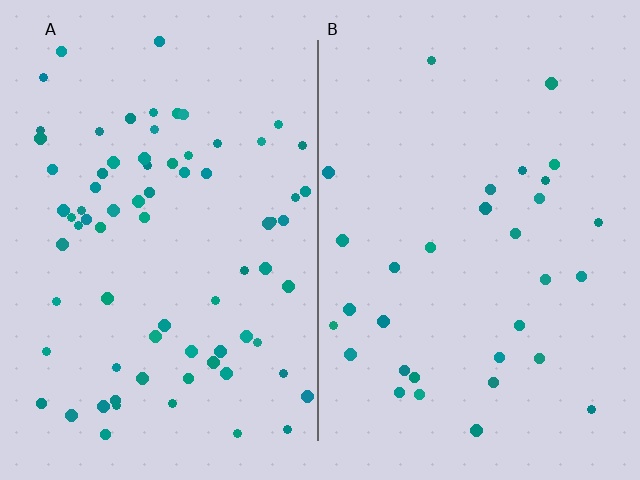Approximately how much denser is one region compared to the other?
Approximately 2.4× — region A over region B.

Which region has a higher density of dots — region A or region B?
A (the left).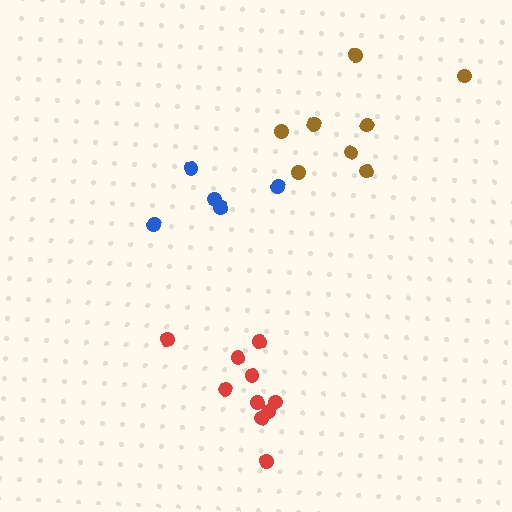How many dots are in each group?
Group 1: 8 dots, Group 2: 11 dots, Group 3: 5 dots (24 total).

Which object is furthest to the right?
The brown cluster is rightmost.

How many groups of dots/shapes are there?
There are 3 groups.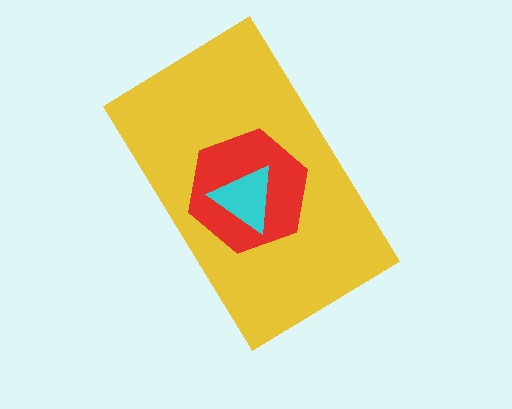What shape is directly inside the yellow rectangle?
The red hexagon.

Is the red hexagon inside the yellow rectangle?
Yes.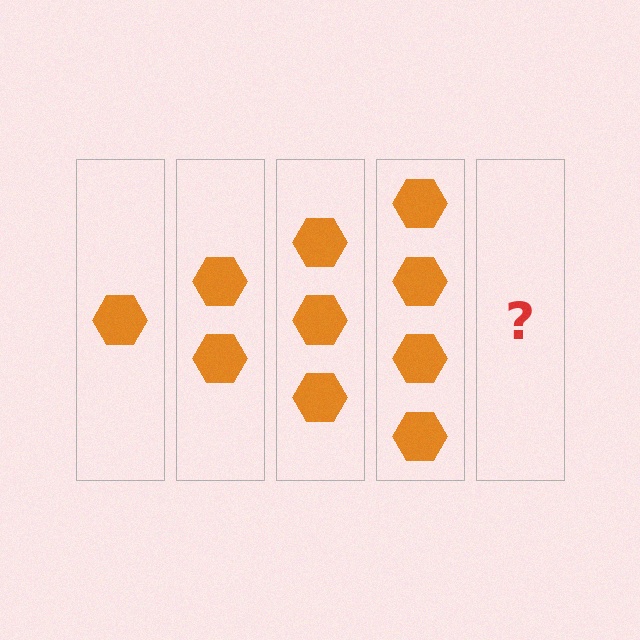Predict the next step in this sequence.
The next step is 5 hexagons.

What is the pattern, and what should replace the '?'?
The pattern is that each step adds one more hexagon. The '?' should be 5 hexagons.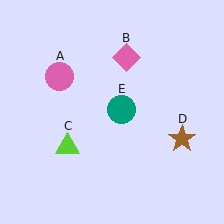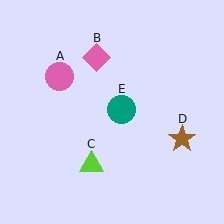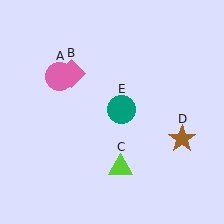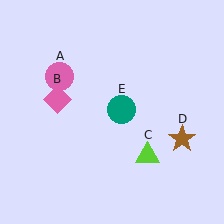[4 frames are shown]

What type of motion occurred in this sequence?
The pink diamond (object B), lime triangle (object C) rotated counterclockwise around the center of the scene.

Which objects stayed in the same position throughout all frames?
Pink circle (object A) and brown star (object D) and teal circle (object E) remained stationary.